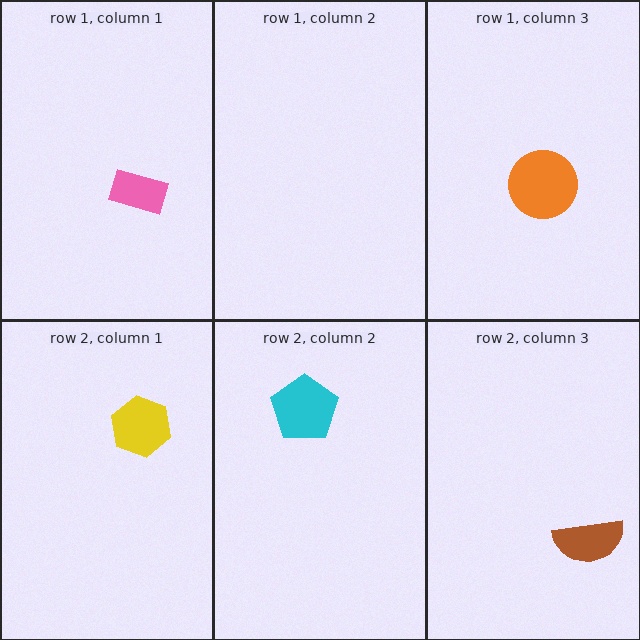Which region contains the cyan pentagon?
The row 2, column 2 region.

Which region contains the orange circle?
The row 1, column 3 region.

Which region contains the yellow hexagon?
The row 2, column 1 region.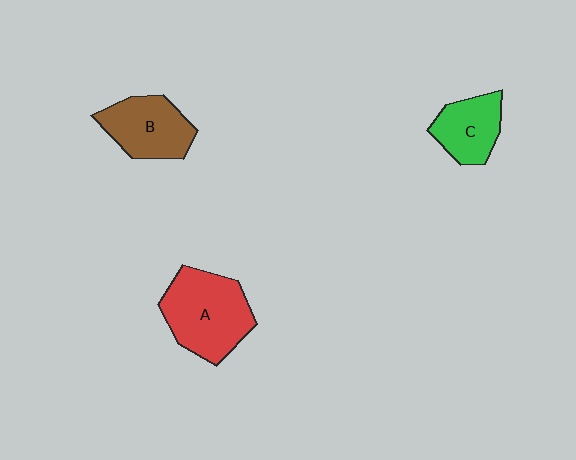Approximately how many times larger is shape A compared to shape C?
Approximately 1.6 times.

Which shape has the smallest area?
Shape C (green).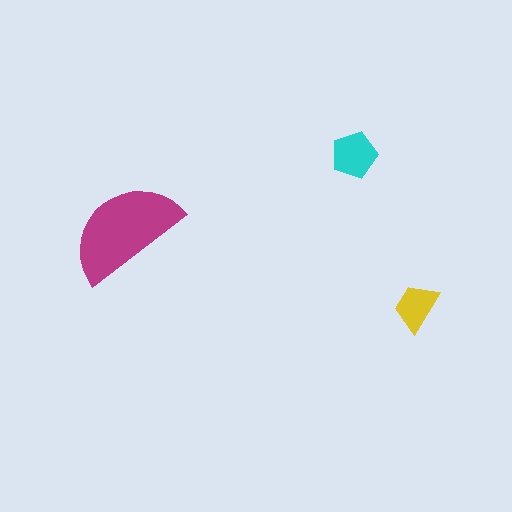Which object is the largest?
The magenta semicircle.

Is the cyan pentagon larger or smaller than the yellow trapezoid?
Larger.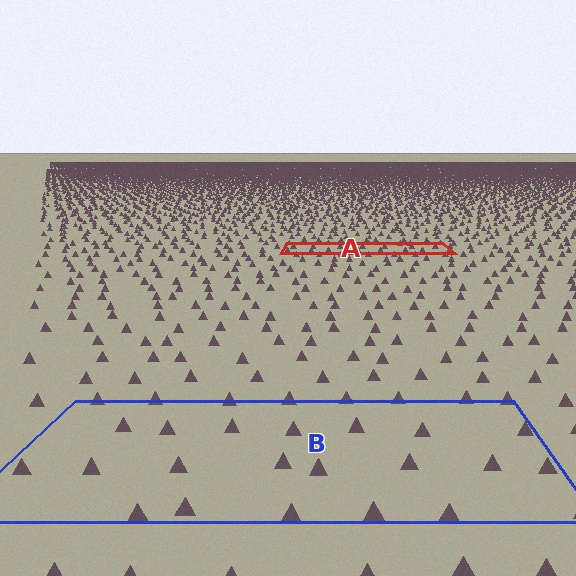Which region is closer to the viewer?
Region B is closer. The texture elements there are larger and more spread out.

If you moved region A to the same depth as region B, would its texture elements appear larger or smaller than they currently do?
They would appear larger. At a closer depth, the same texture elements are projected at a bigger on-screen size.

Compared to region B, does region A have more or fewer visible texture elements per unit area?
Region A has more texture elements per unit area — they are packed more densely because it is farther away.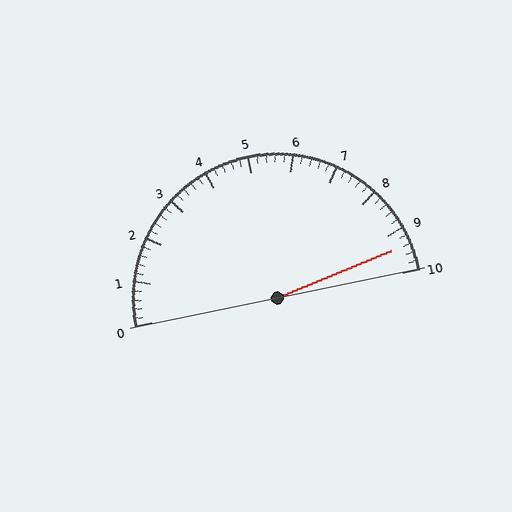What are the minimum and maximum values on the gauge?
The gauge ranges from 0 to 10.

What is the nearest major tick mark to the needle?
The nearest major tick mark is 9.